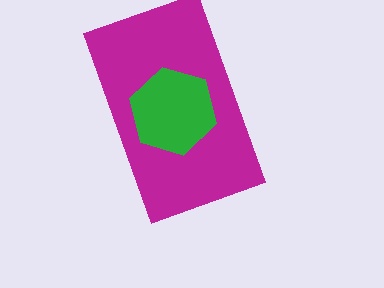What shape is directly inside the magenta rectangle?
The green hexagon.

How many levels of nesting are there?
2.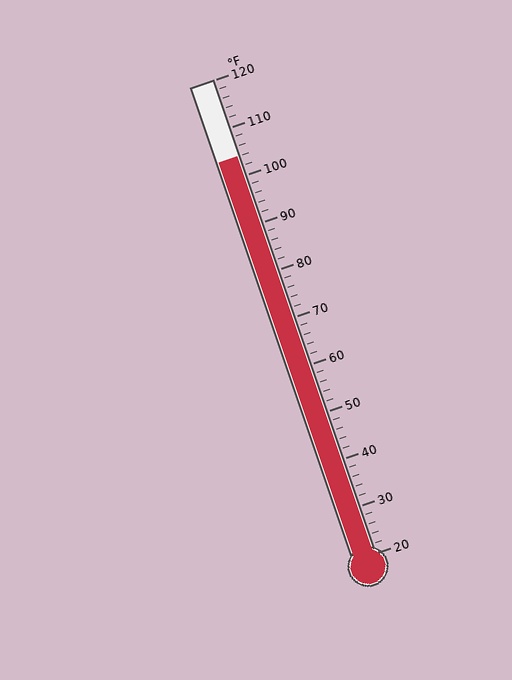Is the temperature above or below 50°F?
The temperature is above 50°F.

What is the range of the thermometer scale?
The thermometer scale ranges from 20°F to 120°F.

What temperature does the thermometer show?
The thermometer shows approximately 104°F.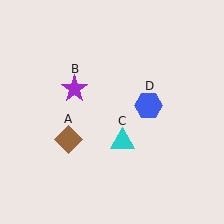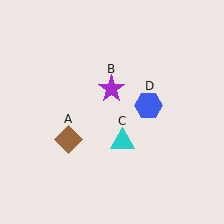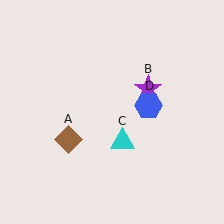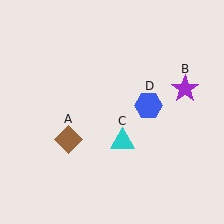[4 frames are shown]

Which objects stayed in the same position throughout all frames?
Brown diamond (object A) and cyan triangle (object C) and blue hexagon (object D) remained stationary.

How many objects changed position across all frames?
1 object changed position: purple star (object B).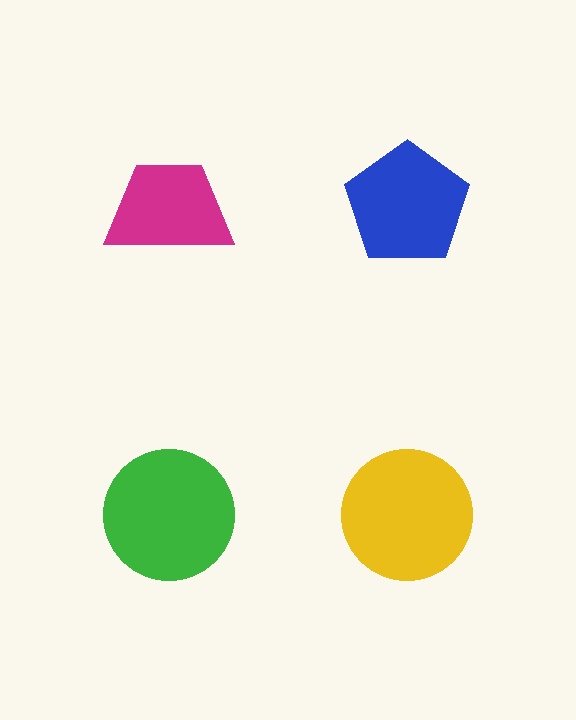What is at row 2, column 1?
A green circle.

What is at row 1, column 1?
A magenta trapezoid.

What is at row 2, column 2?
A yellow circle.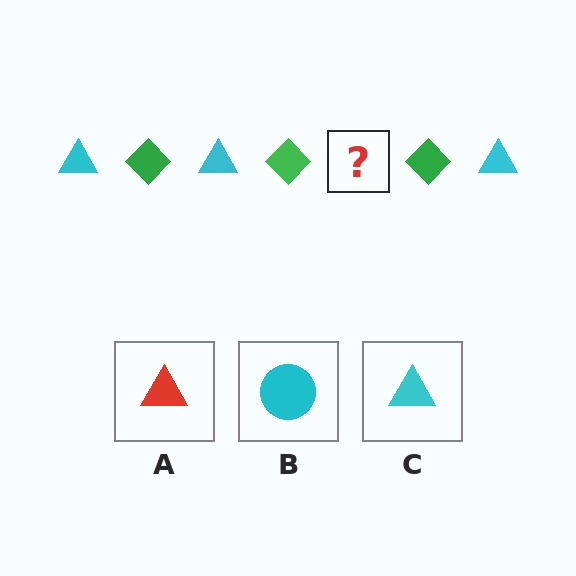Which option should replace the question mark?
Option C.